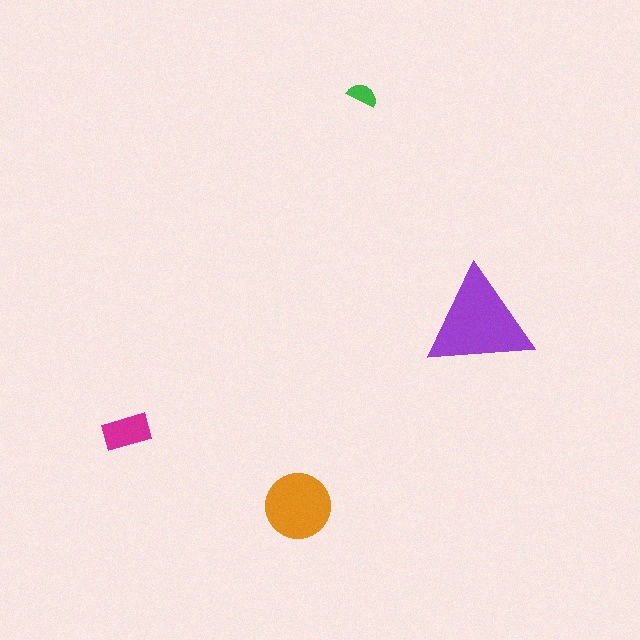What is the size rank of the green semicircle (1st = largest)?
4th.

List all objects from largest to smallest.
The purple triangle, the orange circle, the magenta rectangle, the green semicircle.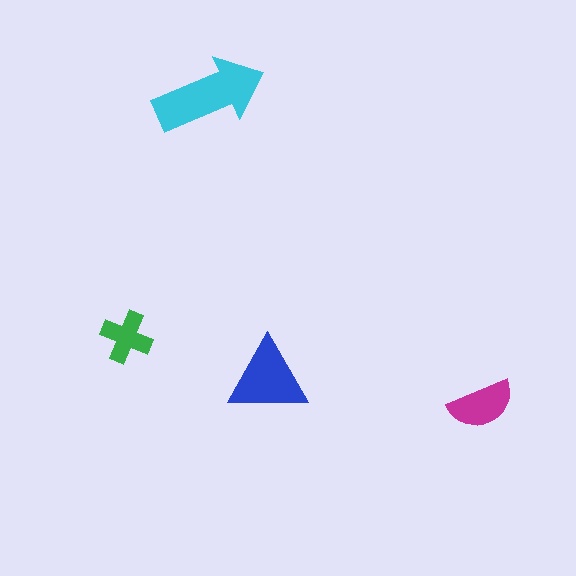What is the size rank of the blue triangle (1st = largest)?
2nd.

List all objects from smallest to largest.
The green cross, the magenta semicircle, the blue triangle, the cyan arrow.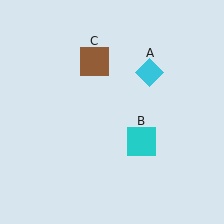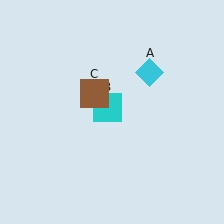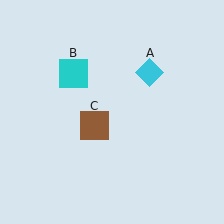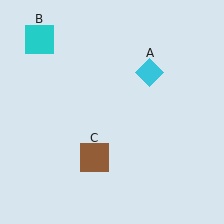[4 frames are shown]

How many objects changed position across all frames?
2 objects changed position: cyan square (object B), brown square (object C).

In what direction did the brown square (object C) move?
The brown square (object C) moved down.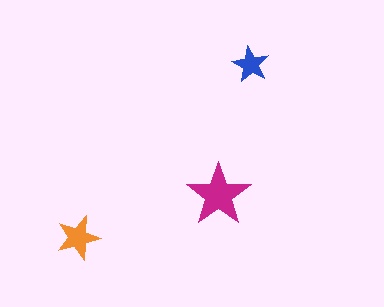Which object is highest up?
The blue star is topmost.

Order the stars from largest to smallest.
the magenta one, the orange one, the blue one.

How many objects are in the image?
There are 3 objects in the image.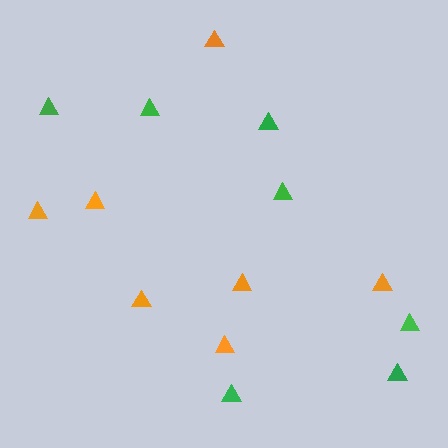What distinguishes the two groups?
There are 2 groups: one group of orange triangles (7) and one group of green triangles (7).